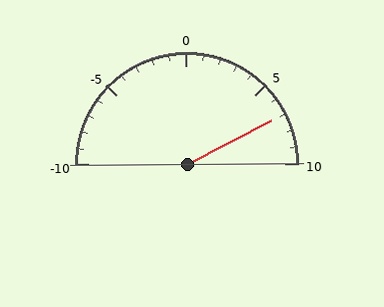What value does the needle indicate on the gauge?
The needle indicates approximately 7.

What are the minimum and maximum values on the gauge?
The gauge ranges from -10 to 10.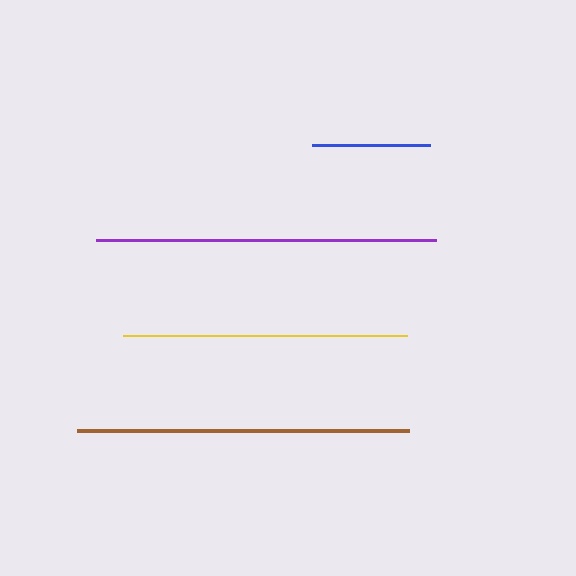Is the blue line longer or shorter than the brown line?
The brown line is longer than the blue line.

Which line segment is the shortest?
The blue line is the shortest at approximately 119 pixels.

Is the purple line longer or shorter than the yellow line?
The purple line is longer than the yellow line.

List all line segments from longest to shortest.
From longest to shortest: purple, brown, yellow, blue.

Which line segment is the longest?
The purple line is the longest at approximately 340 pixels.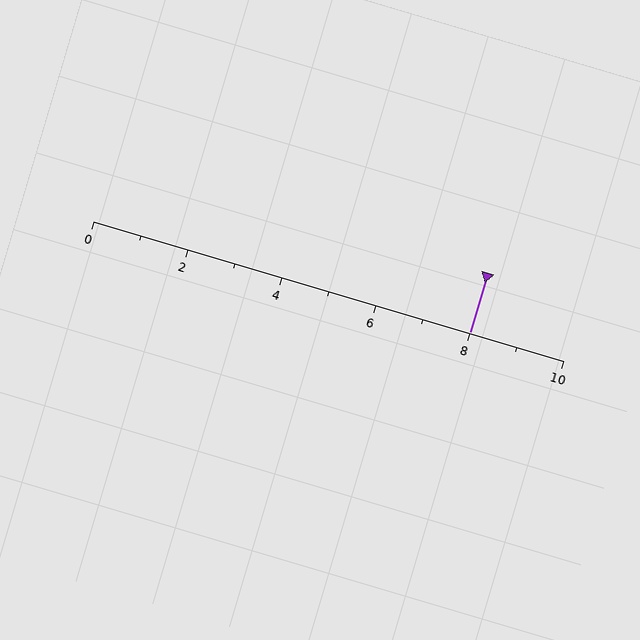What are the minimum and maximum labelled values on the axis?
The axis runs from 0 to 10.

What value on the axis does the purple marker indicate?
The marker indicates approximately 8.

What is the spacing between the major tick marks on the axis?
The major ticks are spaced 2 apart.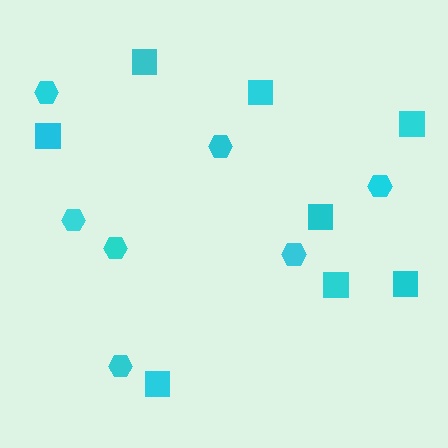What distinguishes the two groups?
There are 2 groups: one group of squares (8) and one group of hexagons (7).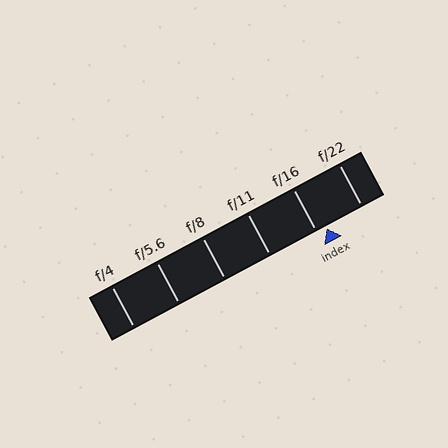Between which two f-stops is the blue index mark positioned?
The index mark is between f/16 and f/22.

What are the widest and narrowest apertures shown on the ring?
The widest aperture shown is f/4 and the narrowest is f/22.